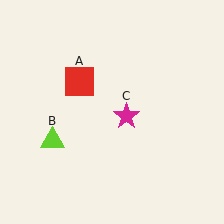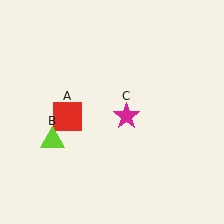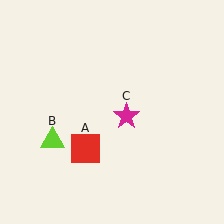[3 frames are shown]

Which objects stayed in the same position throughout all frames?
Lime triangle (object B) and magenta star (object C) remained stationary.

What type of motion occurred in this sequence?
The red square (object A) rotated counterclockwise around the center of the scene.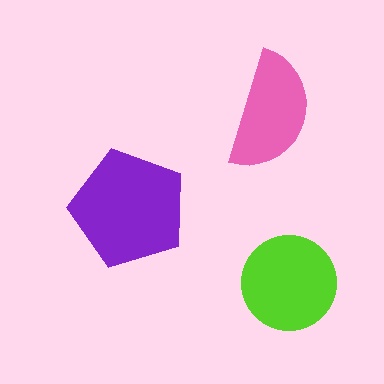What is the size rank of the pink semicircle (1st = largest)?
3rd.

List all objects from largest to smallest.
The purple pentagon, the lime circle, the pink semicircle.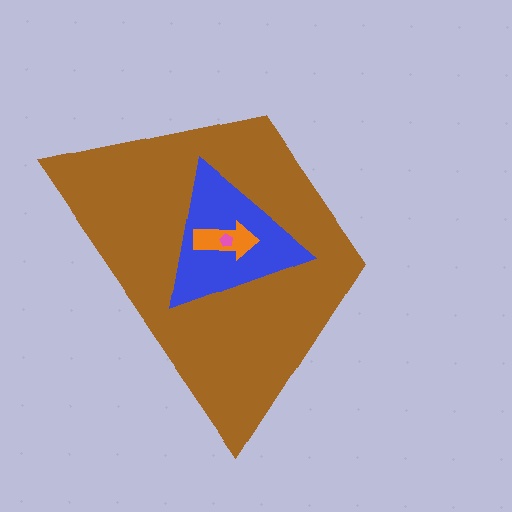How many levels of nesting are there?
4.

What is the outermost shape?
The brown trapezoid.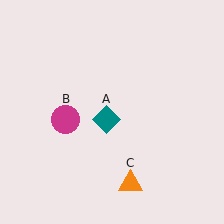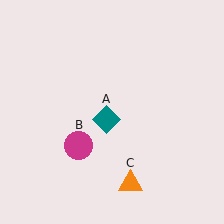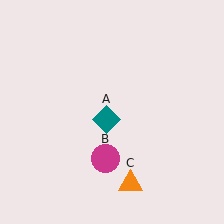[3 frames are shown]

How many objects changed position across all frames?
1 object changed position: magenta circle (object B).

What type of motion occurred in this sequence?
The magenta circle (object B) rotated counterclockwise around the center of the scene.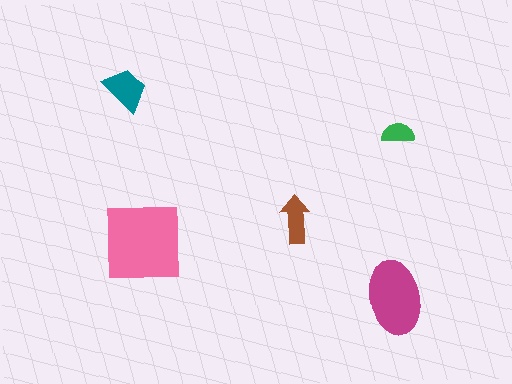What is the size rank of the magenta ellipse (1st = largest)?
2nd.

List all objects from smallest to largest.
The green semicircle, the brown arrow, the teal trapezoid, the magenta ellipse, the pink square.